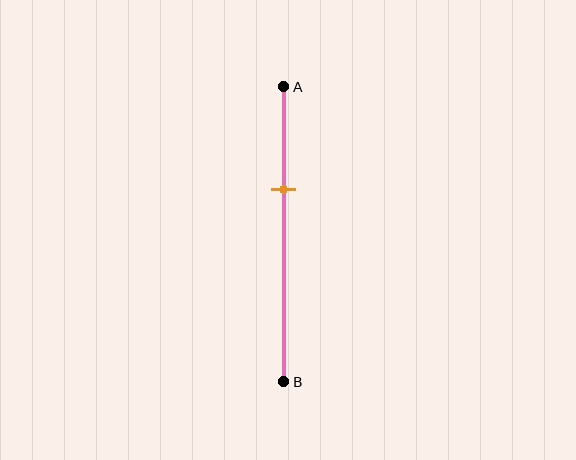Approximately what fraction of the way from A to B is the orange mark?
The orange mark is approximately 35% of the way from A to B.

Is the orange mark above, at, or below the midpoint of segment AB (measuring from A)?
The orange mark is above the midpoint of segment AB.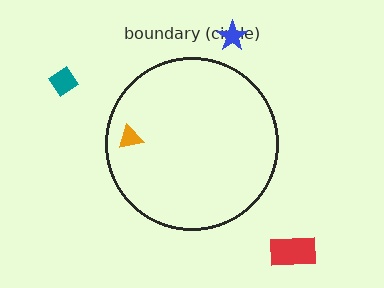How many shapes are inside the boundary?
1 inside, 3 outside.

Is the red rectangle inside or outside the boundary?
Outside.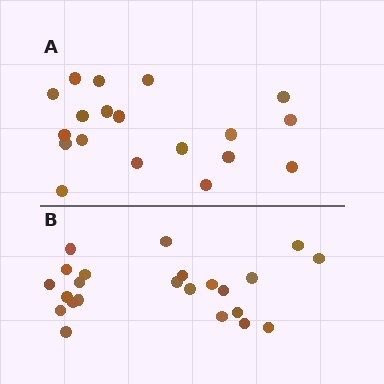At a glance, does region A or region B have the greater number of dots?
Region B (the bottom region) has more dots.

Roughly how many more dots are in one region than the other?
Region B has about 4 more dots than region A.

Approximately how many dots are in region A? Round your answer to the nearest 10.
About 20 dots. (The exact count is 19, which rounds to 20.)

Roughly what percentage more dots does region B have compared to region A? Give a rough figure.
About 20% more.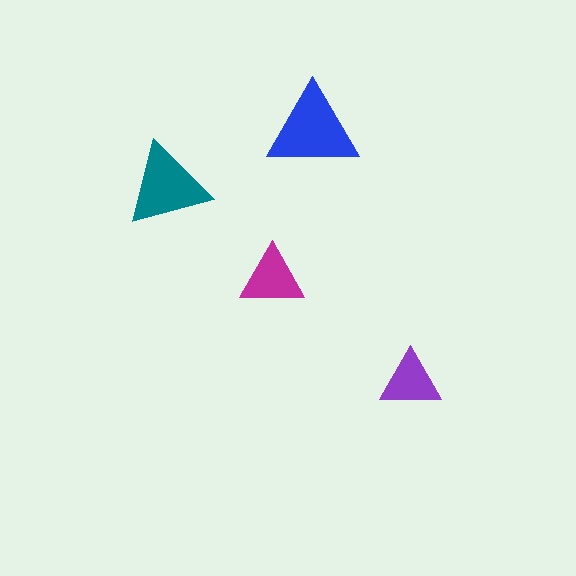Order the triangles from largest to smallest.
the blue one, the teal one, the magenta one, the purple one.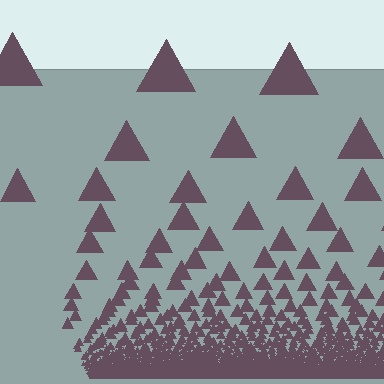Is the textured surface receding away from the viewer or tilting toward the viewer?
The surface appears to tilt toward the viewer. Texture elements get larger and sparser toward the top.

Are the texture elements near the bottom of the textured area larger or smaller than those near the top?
Smaller. The gradient is inverted — elements near the bottom are smaller and denser.